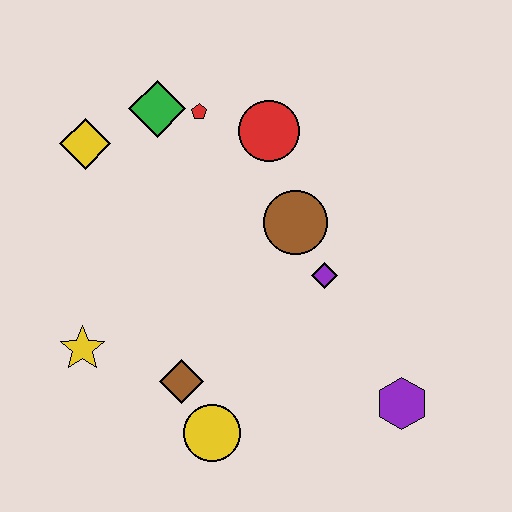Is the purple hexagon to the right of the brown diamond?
Yes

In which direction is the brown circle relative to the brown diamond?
The brown circle is above the brown diamond.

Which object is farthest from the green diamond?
The purple hexagon is farthest from the green diamond.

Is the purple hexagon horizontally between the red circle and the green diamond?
No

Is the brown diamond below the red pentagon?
Yes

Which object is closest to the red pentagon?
The green diamond is closest to the red pentagon.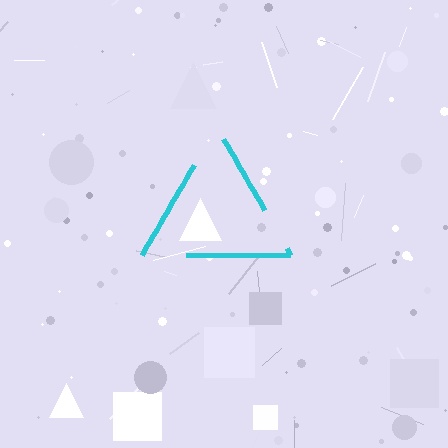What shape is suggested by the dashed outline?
The dashed outline suggests a triangle.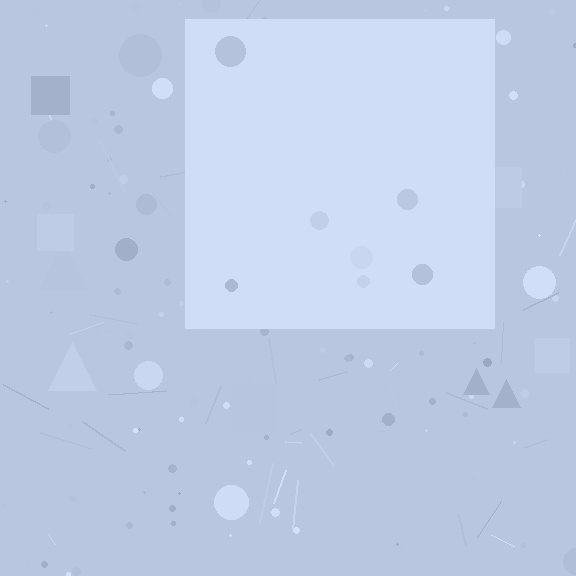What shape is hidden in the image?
A square is hidden in the image.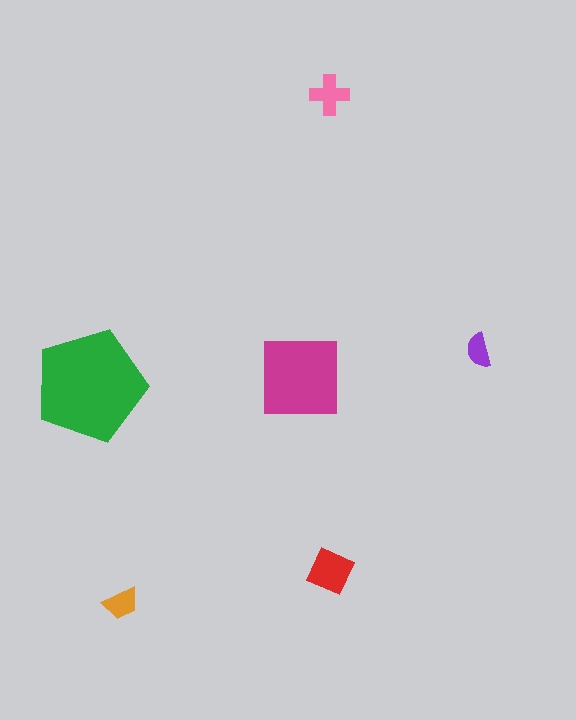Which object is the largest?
The green pentagon.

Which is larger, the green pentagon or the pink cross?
The green pentagon.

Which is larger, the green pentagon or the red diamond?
The green pentagon.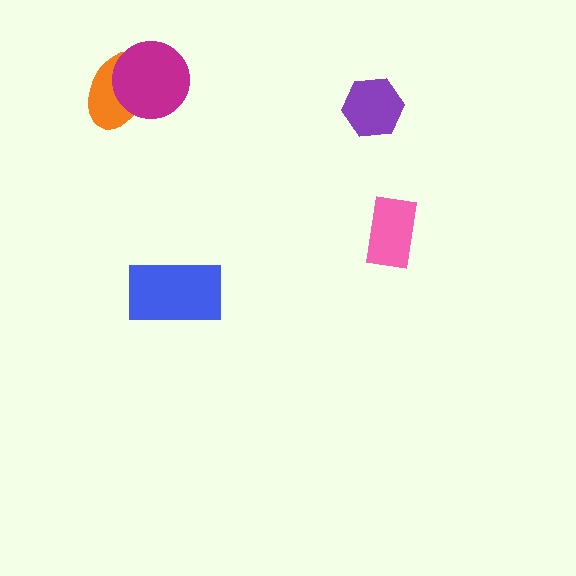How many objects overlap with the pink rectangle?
0 objects overlap with the pink rectangle.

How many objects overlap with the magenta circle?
1 object overlaps with the magenta circle.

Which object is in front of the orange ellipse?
The magenta circle is in front of the orange ellipse.